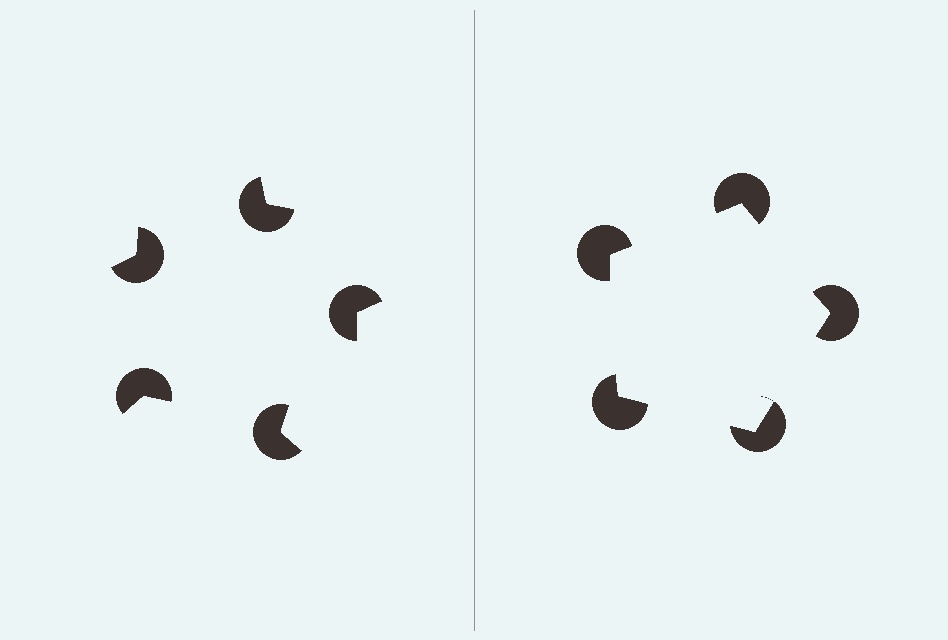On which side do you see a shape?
An illusory pentagon appears on the right side. On the left side the wedge cuts are rotated, so no coherent shape forms.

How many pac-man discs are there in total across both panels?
10 — 5 on each side.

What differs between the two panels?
The pac-man discs are positioned identically on both sides; only the wedge orientations differ. On the right they align to a pentagon; on the left they are misaligned.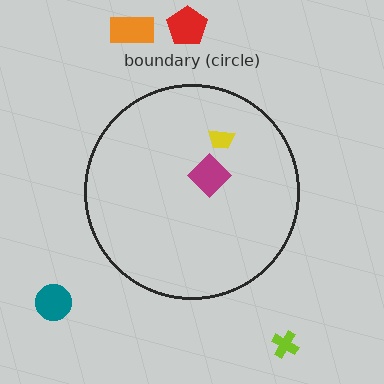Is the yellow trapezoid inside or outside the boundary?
Inside.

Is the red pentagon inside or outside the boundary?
Outside.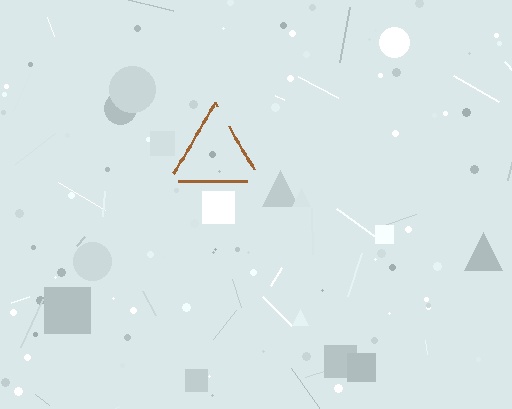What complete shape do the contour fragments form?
The contour fragments form a triangle.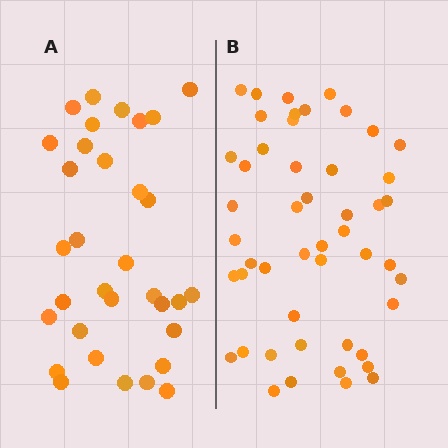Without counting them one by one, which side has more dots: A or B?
Region B (the right region) has more dots.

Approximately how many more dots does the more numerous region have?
Region B has approximately 15 more dots than region A.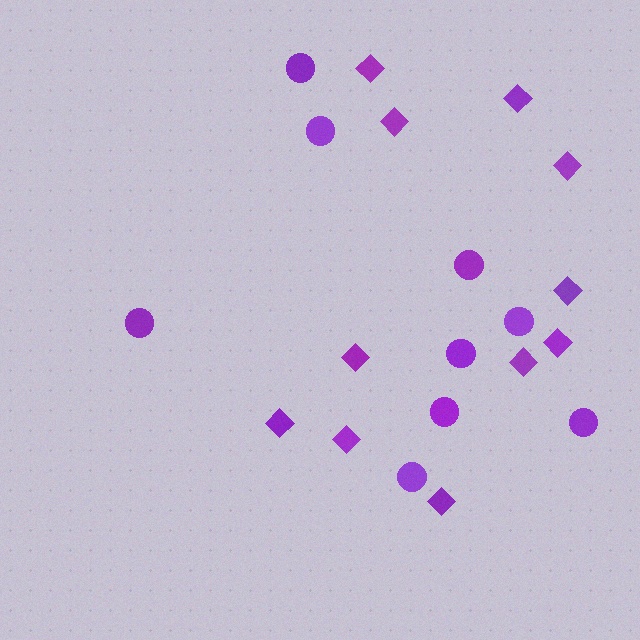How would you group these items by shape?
There are 2 groups: one group of diamonds (11) and one group of circles (9).